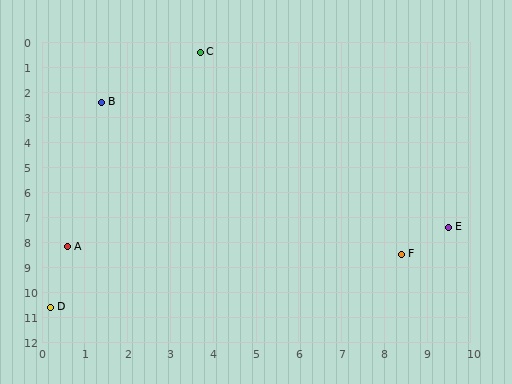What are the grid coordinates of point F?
Point F is at approximately (8.4, 8.5).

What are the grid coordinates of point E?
Point E is at approximately (9.5, 7.4).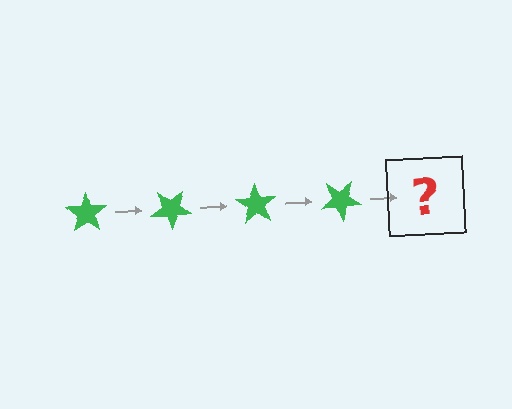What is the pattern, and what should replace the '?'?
The pattern is that the star rotates 35 degrees each step. The '?' should be a green star rotated 140 degrees.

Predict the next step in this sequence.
The next step is a green star rotated 140 degrees.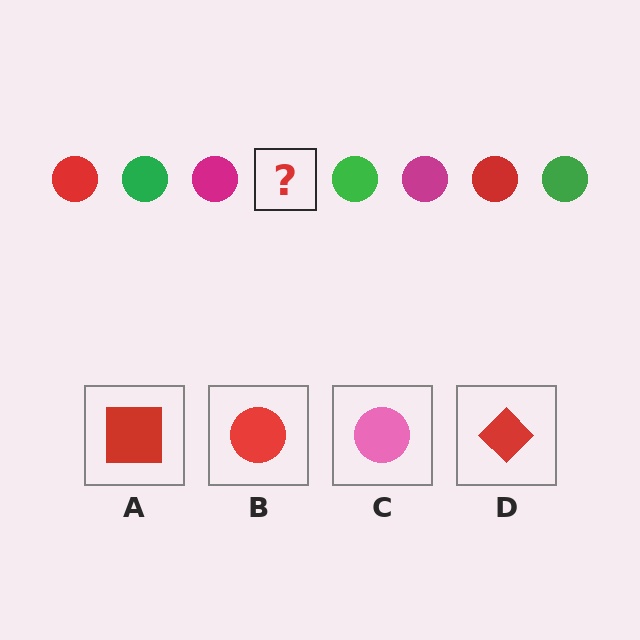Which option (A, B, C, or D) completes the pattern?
B.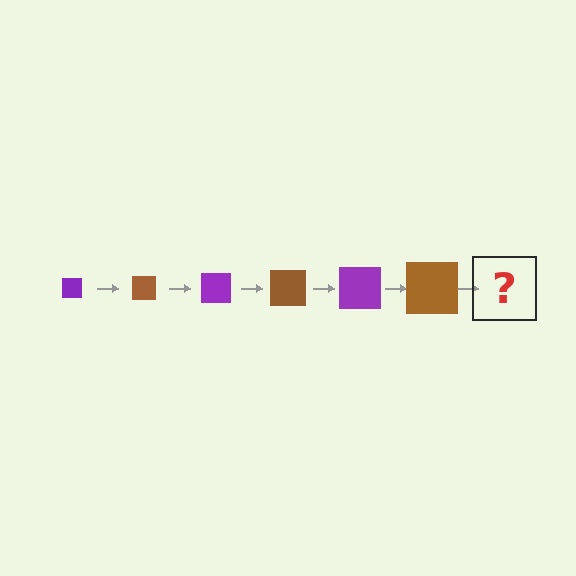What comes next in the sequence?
The next element should be a purple square, larger than the previous one.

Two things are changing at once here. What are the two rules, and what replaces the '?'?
The two rules are that the square grows larger each step and the color cycles through purple and brown. The '?' should be a purple square, larger than the previous one.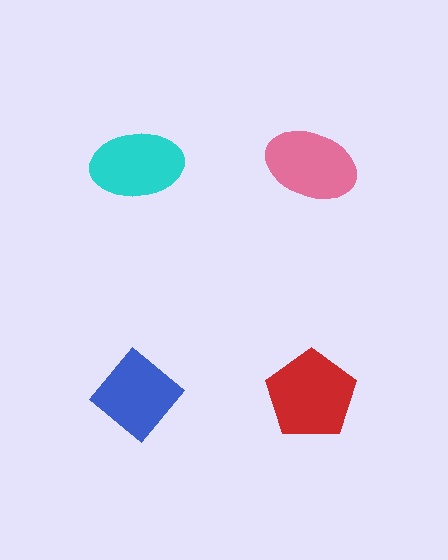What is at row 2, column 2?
A red pentagon.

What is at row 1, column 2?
A pink ellipse.